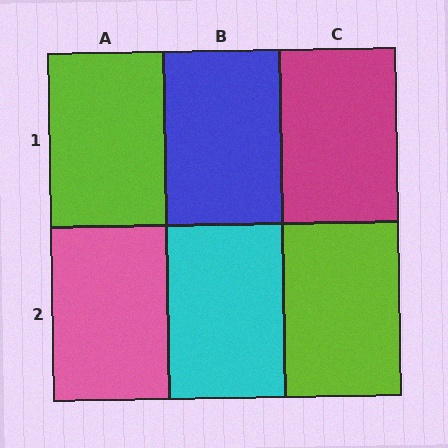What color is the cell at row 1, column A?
Lime.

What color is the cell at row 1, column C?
Magenta.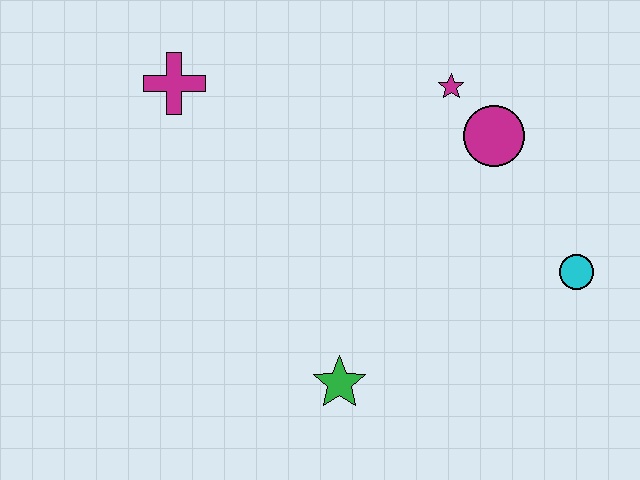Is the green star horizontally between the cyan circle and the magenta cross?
Yes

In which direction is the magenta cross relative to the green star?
The magenta cross is above the green star.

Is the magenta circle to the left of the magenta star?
No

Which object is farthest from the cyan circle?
The magenta cross is farthest from the cyan circle.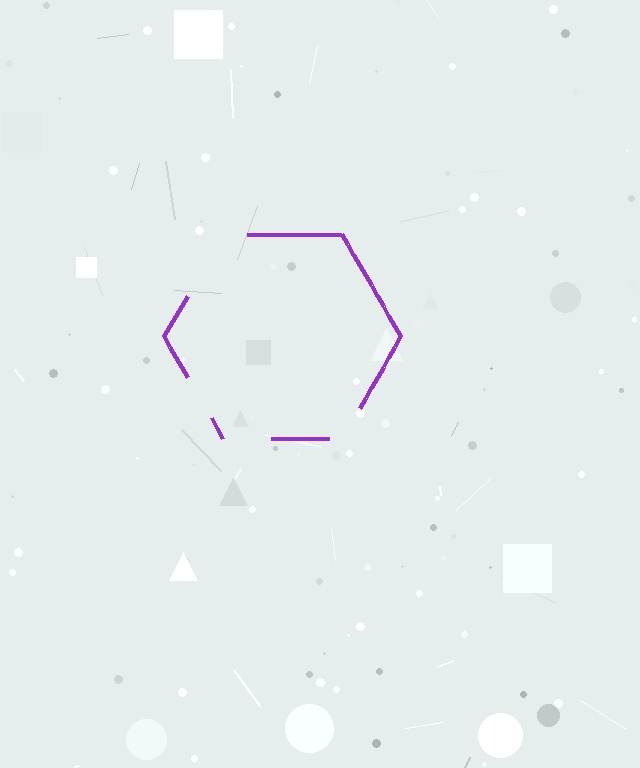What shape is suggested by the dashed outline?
The dashed outline suggests a hexagon.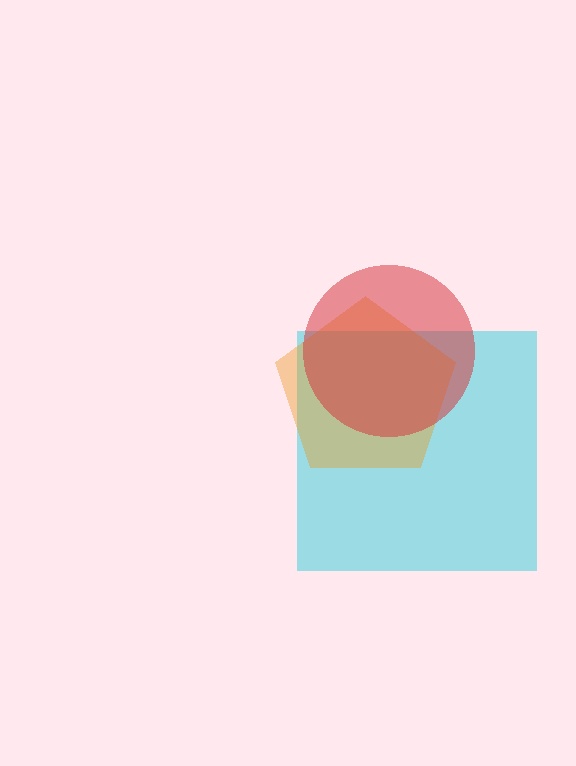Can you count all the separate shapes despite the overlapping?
Yes, there are 3 separate shapes.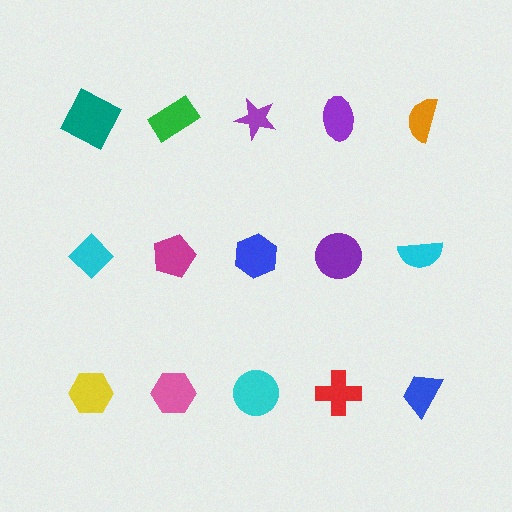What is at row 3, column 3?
A cyan circle.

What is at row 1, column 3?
A purple star.